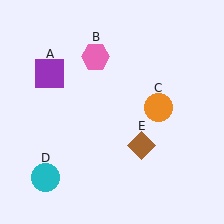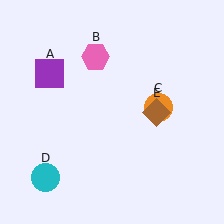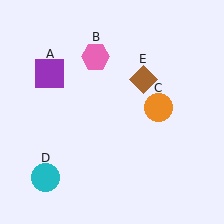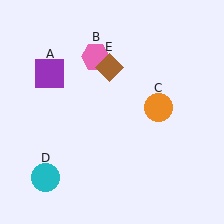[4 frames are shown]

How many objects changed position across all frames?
1 object changed position: brown diamond (object E).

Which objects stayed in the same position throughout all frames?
Purple square (object A) and pink hexagon (object B) and orange circle (object C) and cyan circle (object D) remained stationary.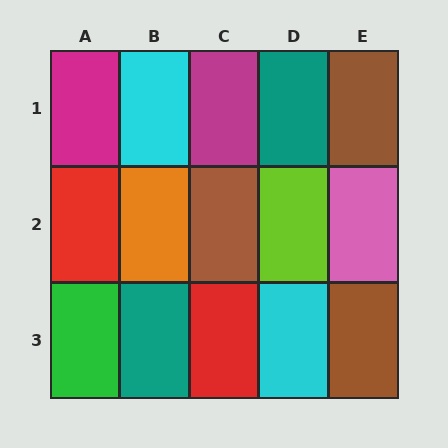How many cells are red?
2 cells are red.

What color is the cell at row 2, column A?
Red.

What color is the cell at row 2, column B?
Orange.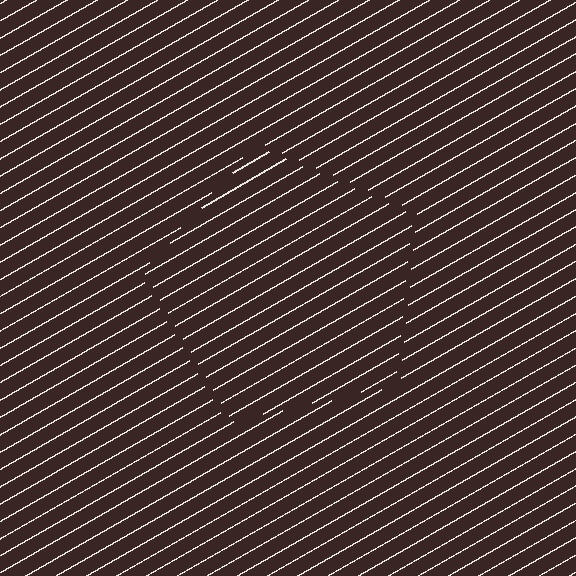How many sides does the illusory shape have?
5 sides — the line-ends trace a pentagon.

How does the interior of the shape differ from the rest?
The interior of the shape contains the same grating, shifted by half a period — the contour is defined by the phase discontinuity where line-ends from the inner and outer gratings abut.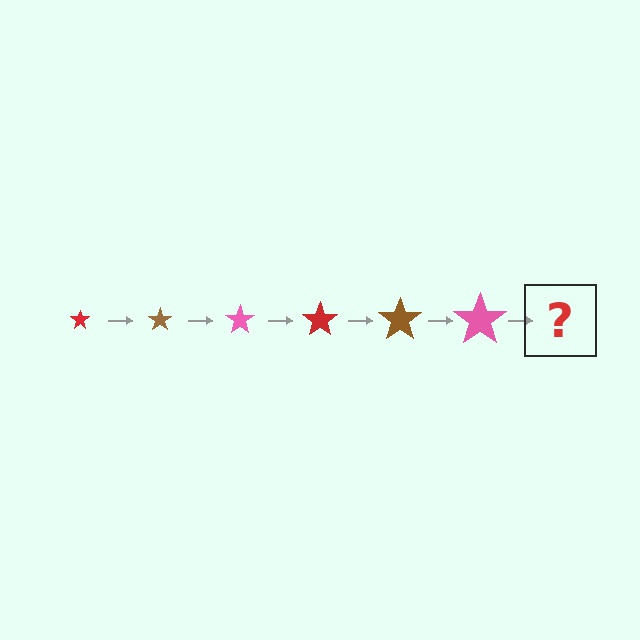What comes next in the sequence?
The next element should be a red star, larger than the previous one.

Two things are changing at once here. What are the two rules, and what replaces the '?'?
The two rules are that the star grows larger each step and the color cycles through red, brown, and pink. The '?' should be a red star, larger than the previous one.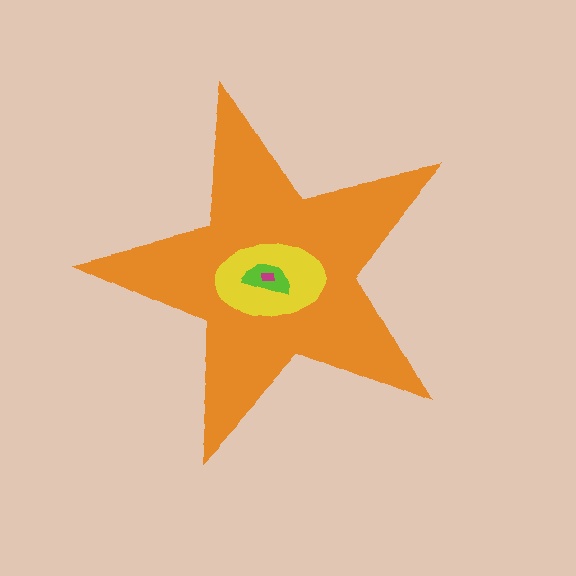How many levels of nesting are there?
4.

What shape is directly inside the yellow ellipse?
The lime semicircle.